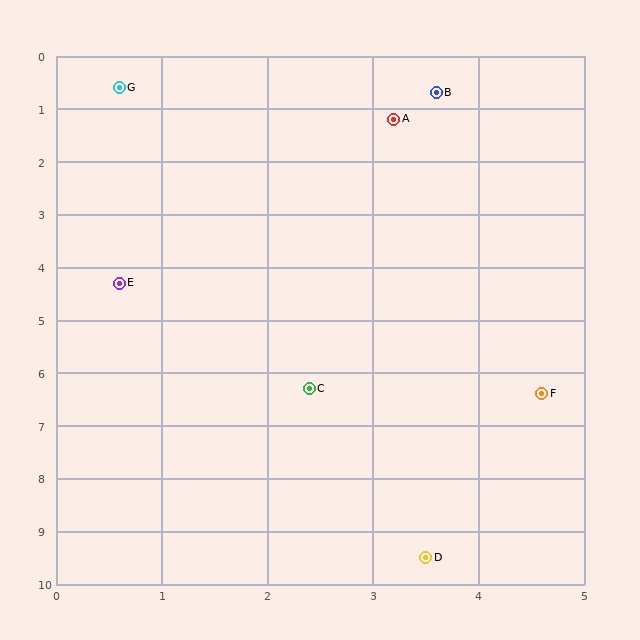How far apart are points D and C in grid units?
Points D and C are about 3.4 grid units apart.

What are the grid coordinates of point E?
Point E is at approximately (0.6, 4.3).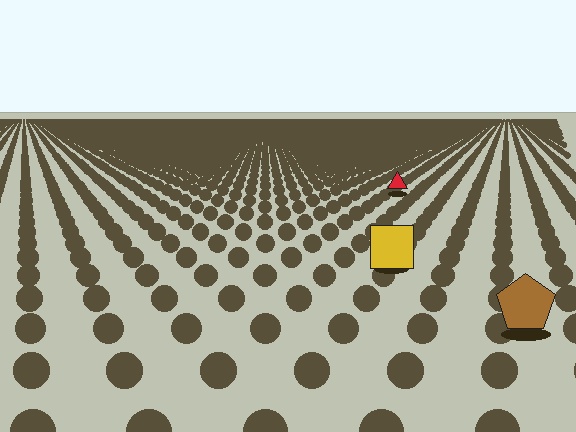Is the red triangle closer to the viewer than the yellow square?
No. The yellow square is closer — you can tell from the texture gradient: the ground texture is coarser near it.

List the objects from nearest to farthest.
From nearest to farthest: the brown pentagon, the yellow square, the red triangle.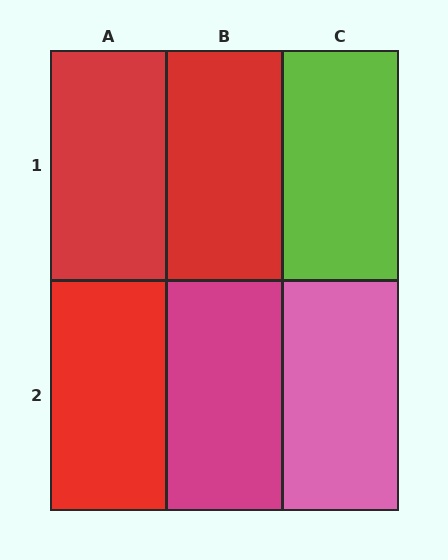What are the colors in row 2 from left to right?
Red, magenta, pink.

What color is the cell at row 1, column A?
Red.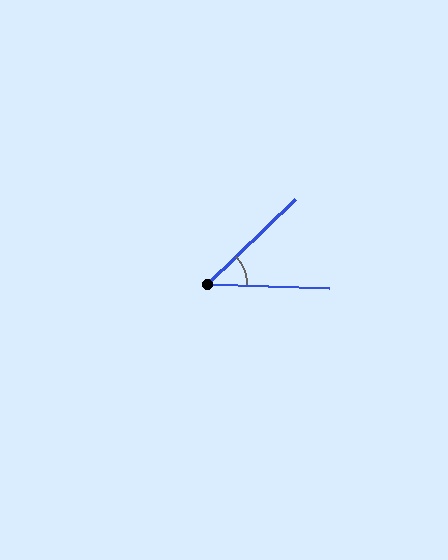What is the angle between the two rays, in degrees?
Approximately 46 degrees.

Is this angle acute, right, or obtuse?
It is acute.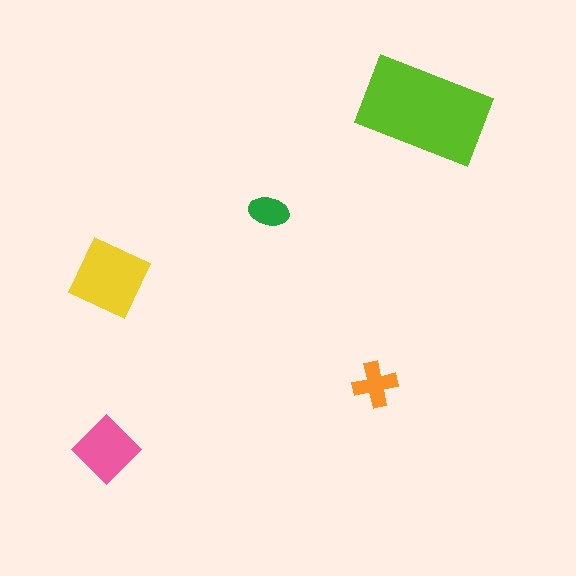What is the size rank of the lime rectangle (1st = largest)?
1st.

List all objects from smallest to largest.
The green ellipse, the orange cross, the pink diamond, the yellow square, the lime rectangle.